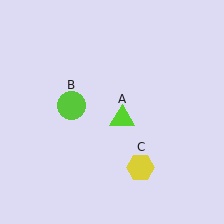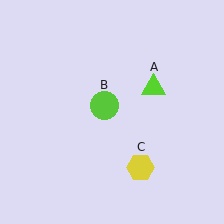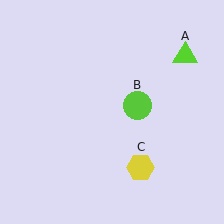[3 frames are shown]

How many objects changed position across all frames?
2 objects changed position: lime triangle (object A), lime circle (object B).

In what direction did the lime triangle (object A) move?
The lime triangle (object A) moved up and to the right.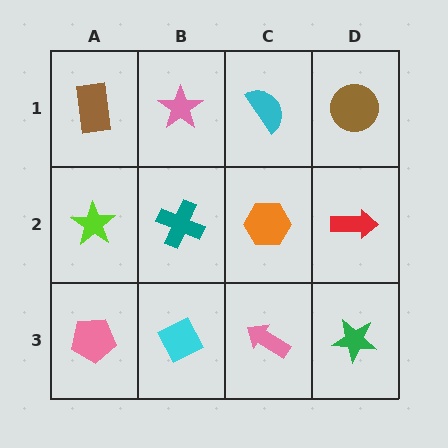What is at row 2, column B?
A teal cross.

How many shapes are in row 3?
4 shapes.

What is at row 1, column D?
A brown circle.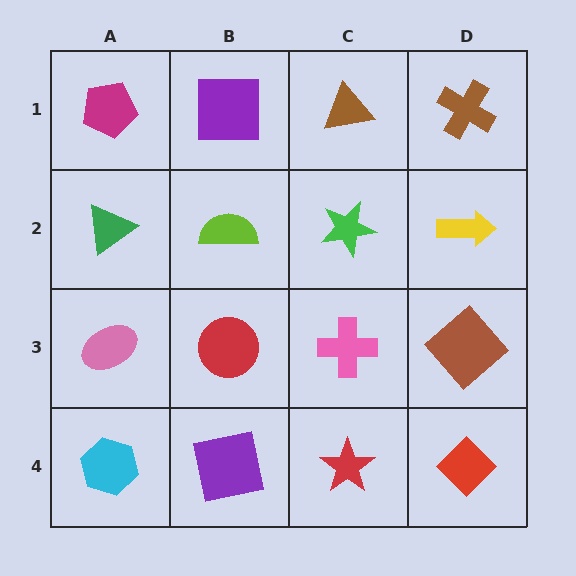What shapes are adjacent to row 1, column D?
A yellow arrow (row 2, column D), a brown triangle (row 1, column C).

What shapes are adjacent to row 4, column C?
A pink cross (row 3, column C), a purple square (row 4, column B), a red diamond (row 4, column D).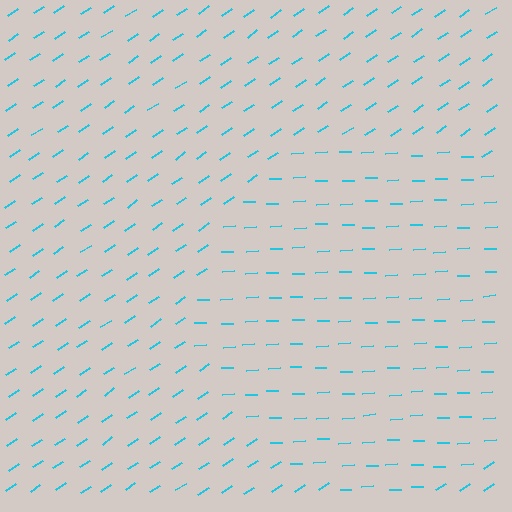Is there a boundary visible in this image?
Yes, there is a texture boundary formed by a change in line orientation.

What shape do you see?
I see a circle.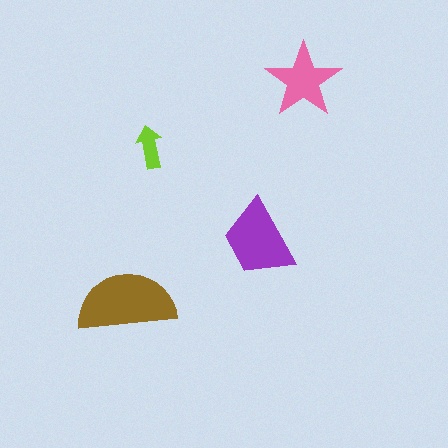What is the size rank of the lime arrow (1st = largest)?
4th.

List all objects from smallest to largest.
The lime arrow, the pink star, the purple trapezoid, the brown semicircle.